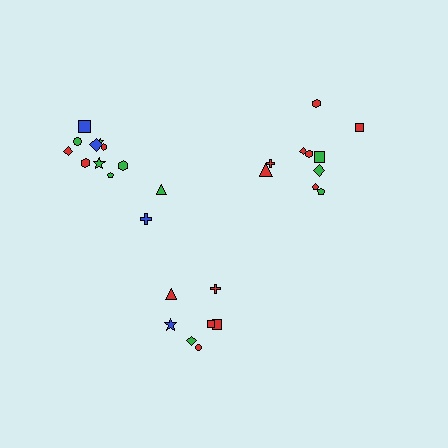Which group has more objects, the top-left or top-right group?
The top-left group.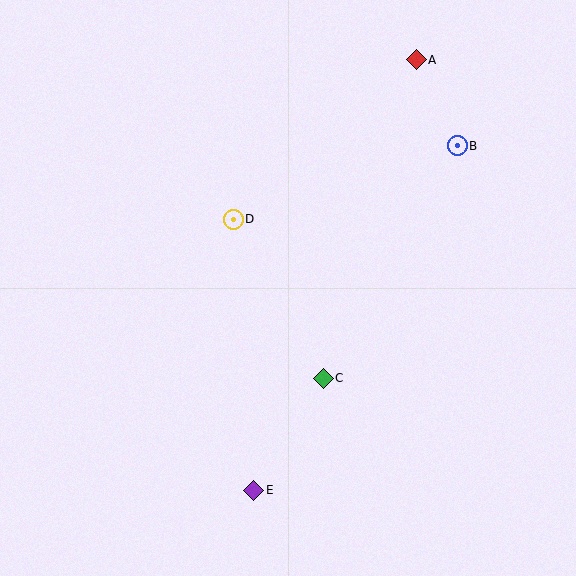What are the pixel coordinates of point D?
Point D is at (233, 219).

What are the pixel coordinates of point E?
Point E is at (254, 490).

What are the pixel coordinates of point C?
Point C is at (323, 378).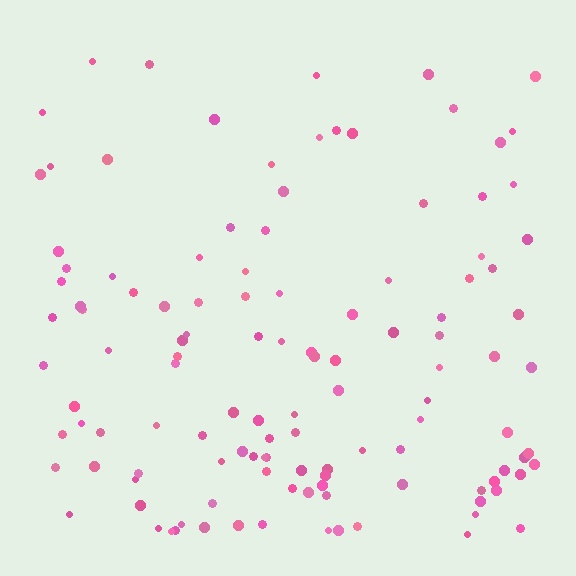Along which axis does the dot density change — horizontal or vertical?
Vertical.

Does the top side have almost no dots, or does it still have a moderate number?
Still a moderate number, just noticeably fewer than the bottom.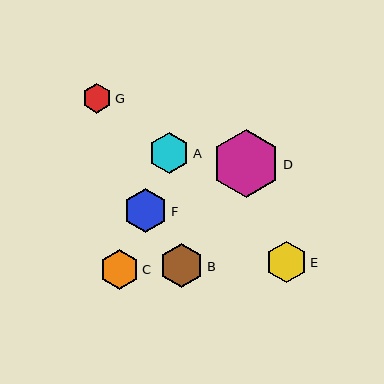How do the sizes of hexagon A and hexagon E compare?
Hexagon A and hexagon E are approximately the same size.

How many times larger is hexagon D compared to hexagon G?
Hexagon D is approximately 2.3 times the size of hexagon G.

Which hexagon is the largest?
Hexagon D is the largest with a size of approximately 68 pixels.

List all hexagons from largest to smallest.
From largest to smallest: D, B, F, A, E, C, G.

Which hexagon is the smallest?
Hexagon G is the smallest with a size of approximately 30 pixels.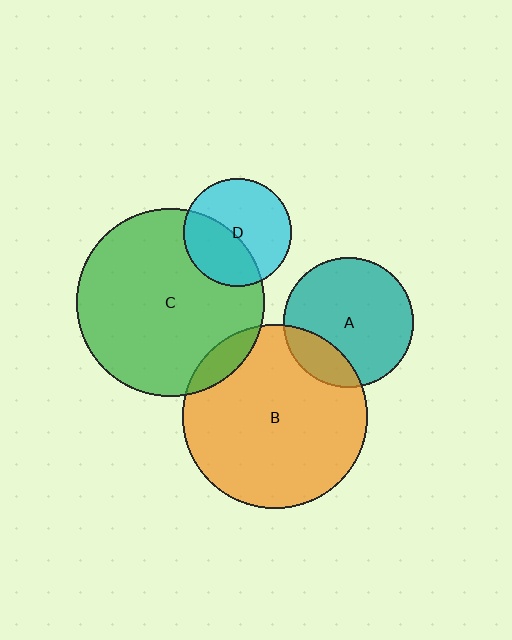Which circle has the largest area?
Circle C (green).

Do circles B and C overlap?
Yes.